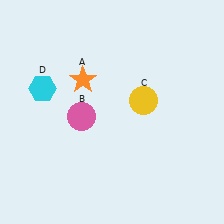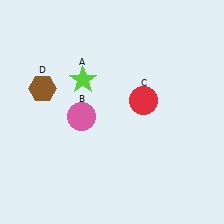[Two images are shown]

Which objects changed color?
A changed from orange to lime. C changed from yellow to red. D changed from cyan to brown.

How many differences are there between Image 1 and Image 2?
There are 3 differences between the two images.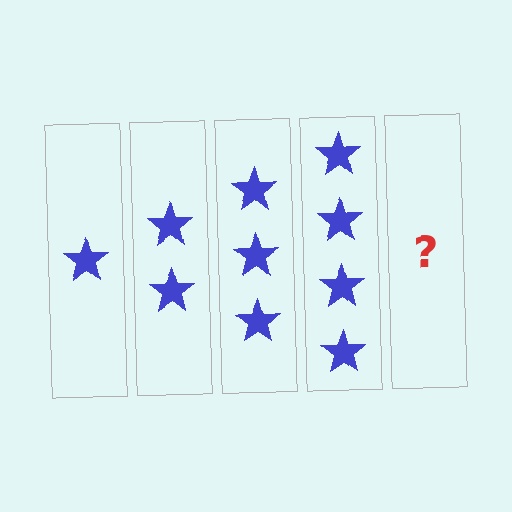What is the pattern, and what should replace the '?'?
The pattern is that each step adds one more star. The '?' should be 5 stars.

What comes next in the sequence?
The next element should be 5 stars.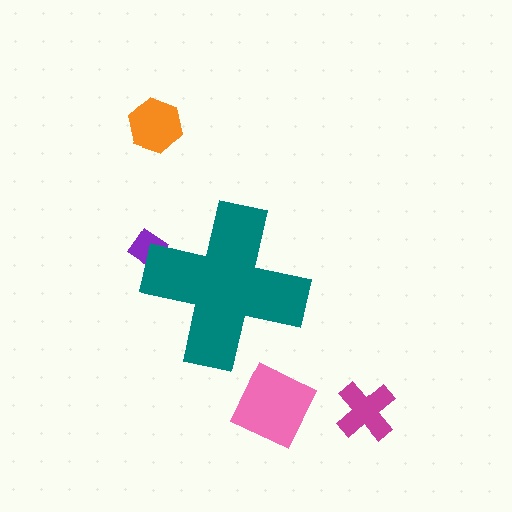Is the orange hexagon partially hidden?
No, the orange hexagon is fully visible.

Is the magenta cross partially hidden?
No, the magenta cross is fully visible.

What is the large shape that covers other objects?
A teal cross.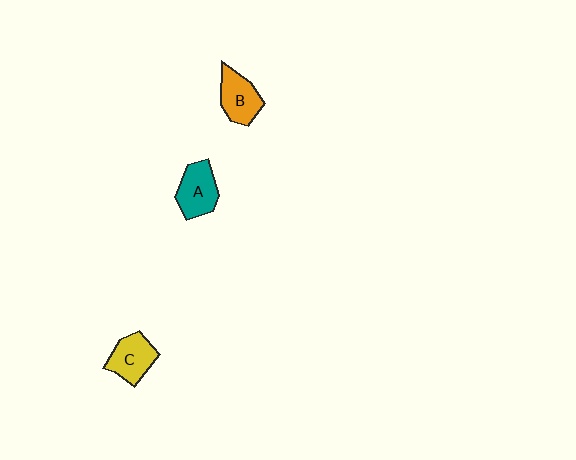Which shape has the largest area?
Shape A (teal).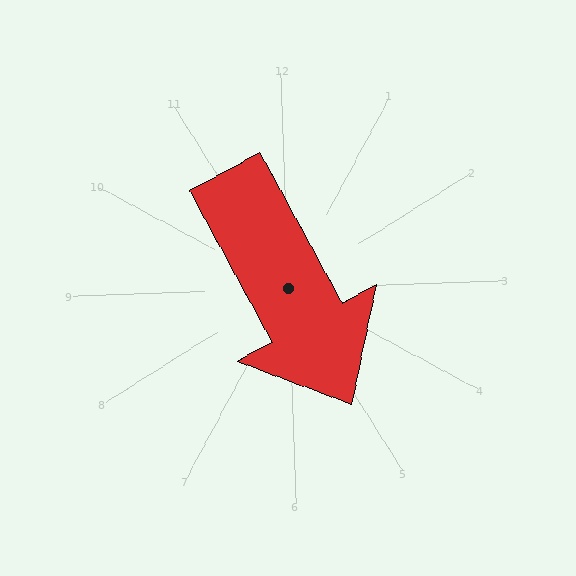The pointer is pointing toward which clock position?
Roughly 5 o'clock.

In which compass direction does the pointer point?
Southeast.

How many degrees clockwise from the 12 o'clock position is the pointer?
Approximately 153 degrees.